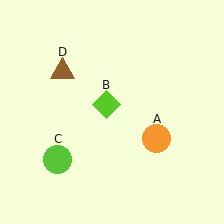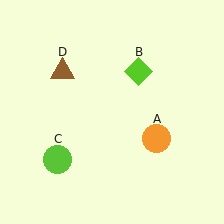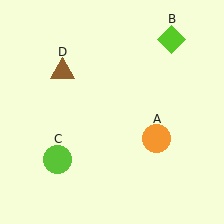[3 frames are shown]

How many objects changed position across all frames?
1 object changed position: lime diamond (object B).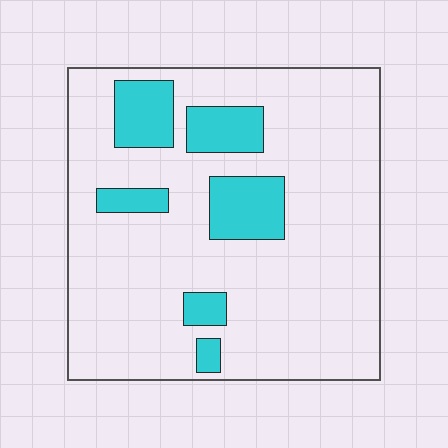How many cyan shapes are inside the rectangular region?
6.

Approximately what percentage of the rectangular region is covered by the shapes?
Approximately 15%.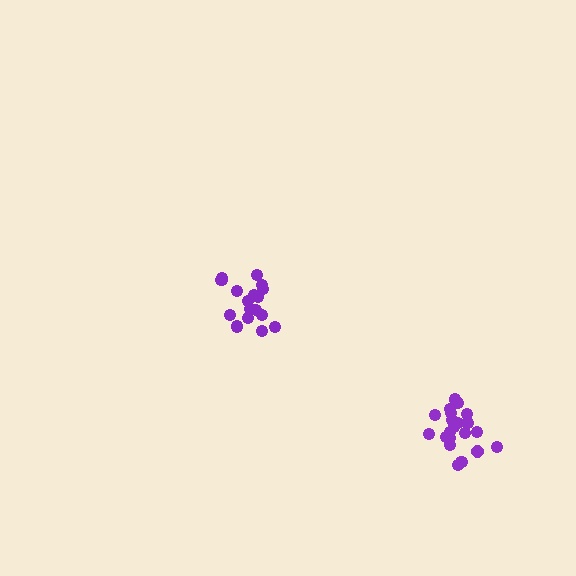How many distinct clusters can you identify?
There are 2 distinct clusters.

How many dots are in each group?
Group 1: 17 dots, Group 2: 21 dots (38 total).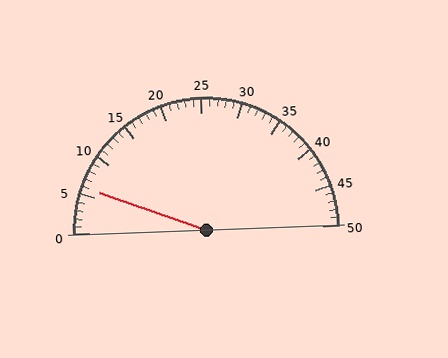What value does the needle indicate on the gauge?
The needle indicates approximately 6.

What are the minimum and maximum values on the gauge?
The gauge ranges from 0 to 50.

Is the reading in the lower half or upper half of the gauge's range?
The reading is in the lower half of the range (0 to 50).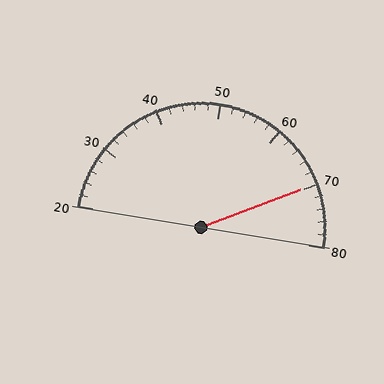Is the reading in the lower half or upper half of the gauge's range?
The reading is in the upper half of the range (20 to 80).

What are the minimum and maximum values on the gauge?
The gauge ranges from 20 to 80.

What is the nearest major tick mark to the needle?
The nearest major tick mark is 70.